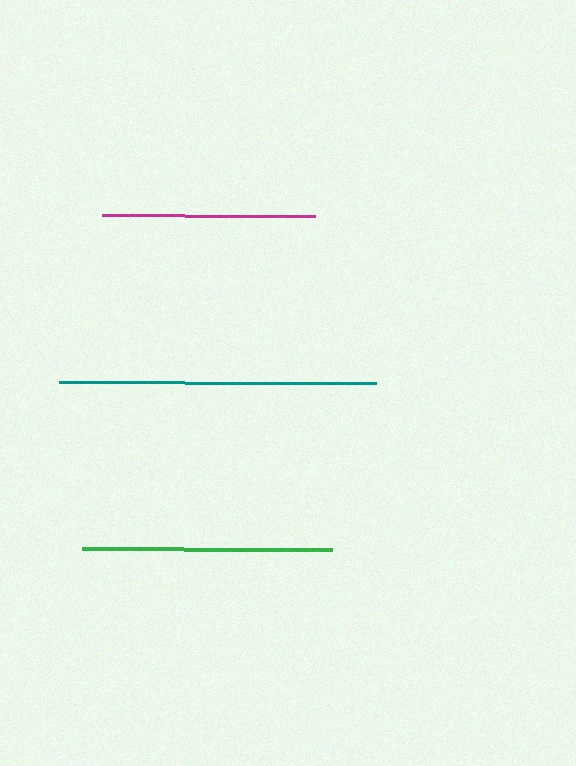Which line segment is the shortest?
The magenta line is the shortest at approximately 214 pixels.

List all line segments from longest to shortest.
From longest to shortest: teal, green, magenta.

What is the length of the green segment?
The green segment is approximately 249 pixels long.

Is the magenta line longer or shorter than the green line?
The green line is longer than the magenta line.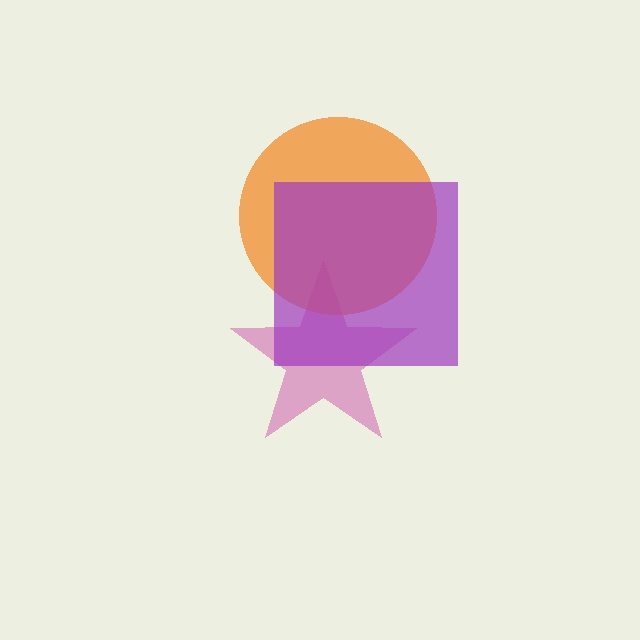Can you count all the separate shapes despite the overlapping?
Yes, there are 3 separate shapes.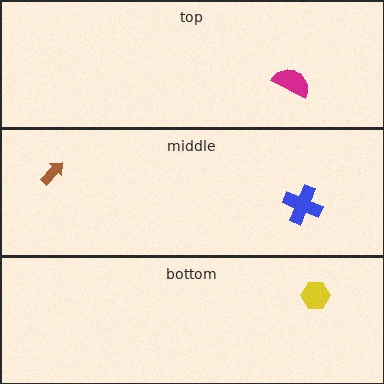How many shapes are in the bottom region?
1.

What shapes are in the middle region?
The brown arrow, the blue cross.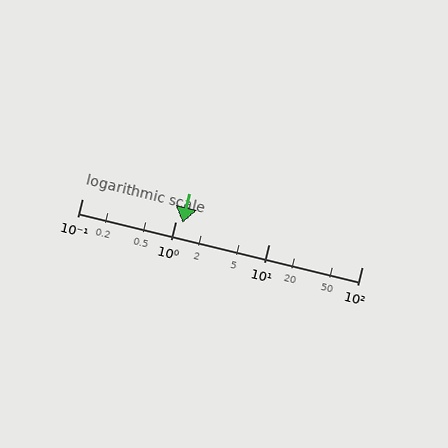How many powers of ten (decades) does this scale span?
The scale spans 3 decades, from 0.1 to 100.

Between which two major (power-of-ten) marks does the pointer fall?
The pointer is between 1 and 10.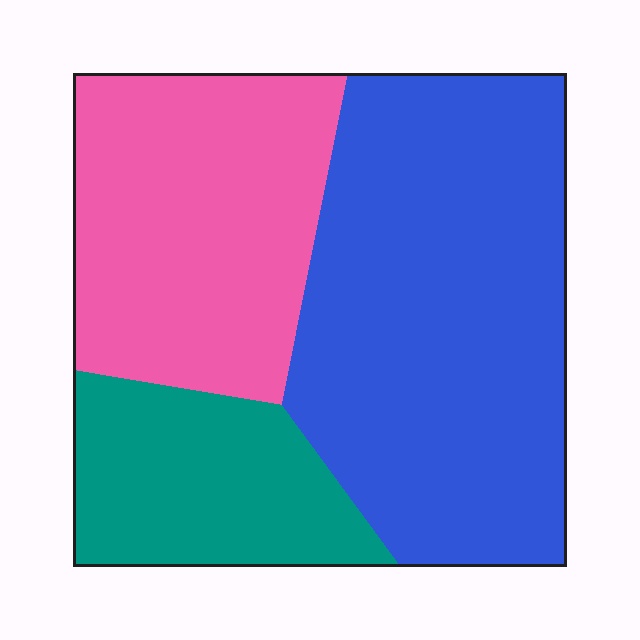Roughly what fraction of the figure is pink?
Pink takes up between a quarter and a half of the figure.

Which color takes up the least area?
Teal, at roughly 20%.